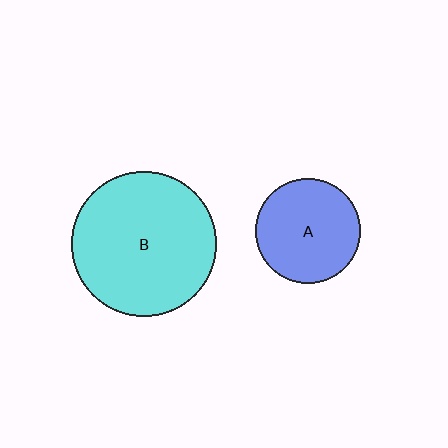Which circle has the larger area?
Circle B (cyan).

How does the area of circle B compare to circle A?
Approximately 1.9 times.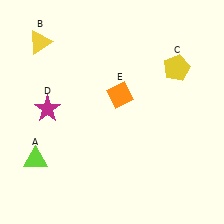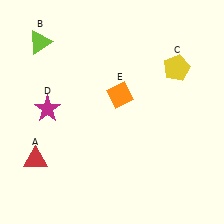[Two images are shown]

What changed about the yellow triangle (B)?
In Image 1, B is yellow. In Image 2, it changed to lime.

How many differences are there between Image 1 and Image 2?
There are 2 differences between the two images.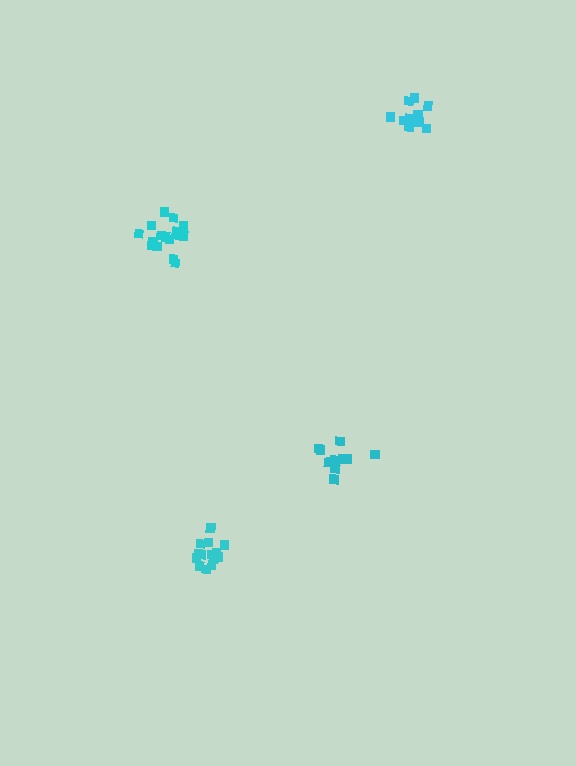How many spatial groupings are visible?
There are 4 spatial groupings.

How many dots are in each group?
Group 1: 11 dots, Group 2: 14 dots, Group 3: 17 dots, Group 4: 11 dots (53 total).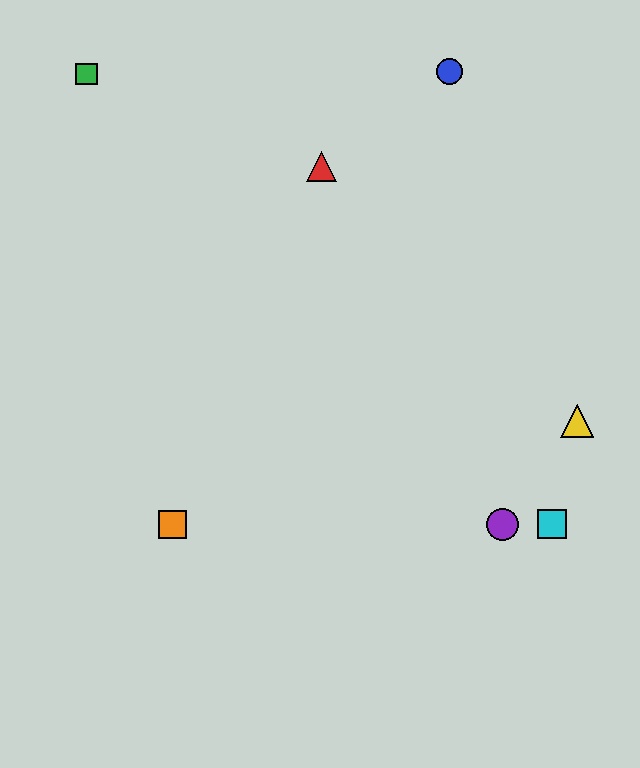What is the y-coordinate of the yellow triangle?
The yellow triangle is at y≈421.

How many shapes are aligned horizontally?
3 shapes (the purple circle, the orange square, the cyan square) are aligned horizontally.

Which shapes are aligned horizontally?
The purple circle, the orange square, the cyan square are aligned horizontally.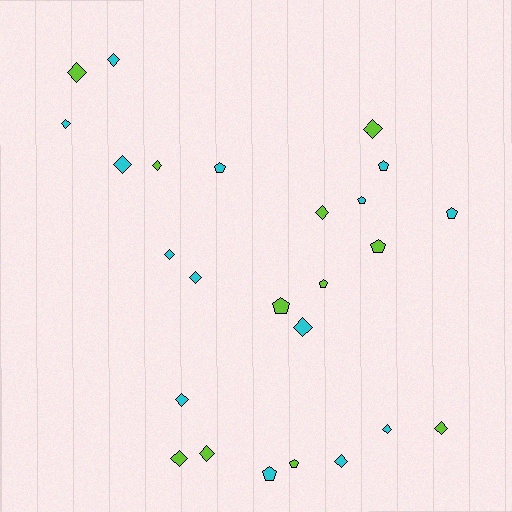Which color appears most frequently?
Cyan, with 14 objects.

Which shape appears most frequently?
Diamond, with 16 objects.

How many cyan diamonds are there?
There are 9 cyan diamonds.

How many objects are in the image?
There are 25 objects.